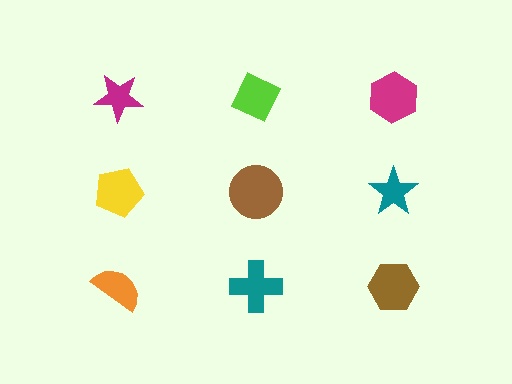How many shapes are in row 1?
3 shapes.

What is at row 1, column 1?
A magenta star.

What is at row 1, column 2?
A lime diamond.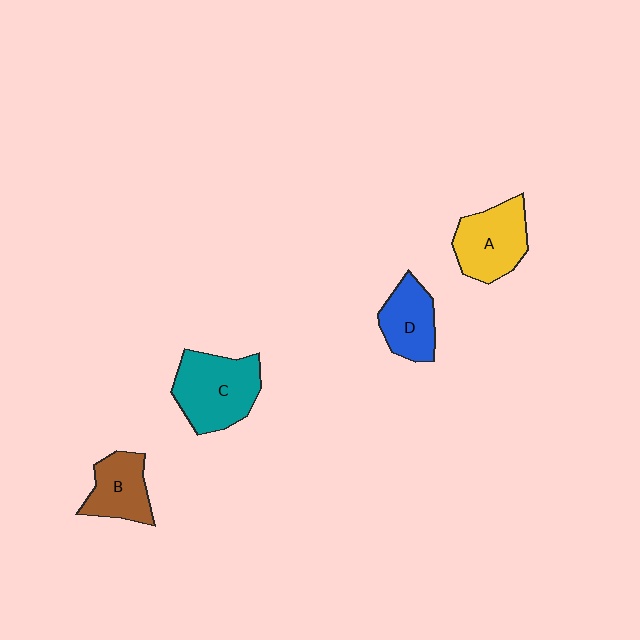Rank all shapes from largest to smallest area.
From largest to smallest: C (teal), A (yellow), D (blue), B (brown).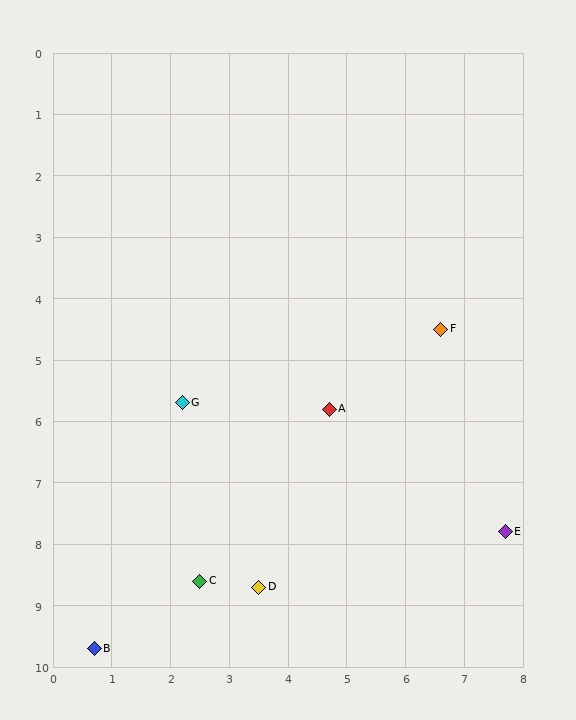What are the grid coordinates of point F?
Point F is at approximately (6.6, 4.5).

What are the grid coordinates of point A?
Point A is at approximately (4.7, 5.8).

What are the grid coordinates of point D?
Point D is at approximately (3.5, 8.7).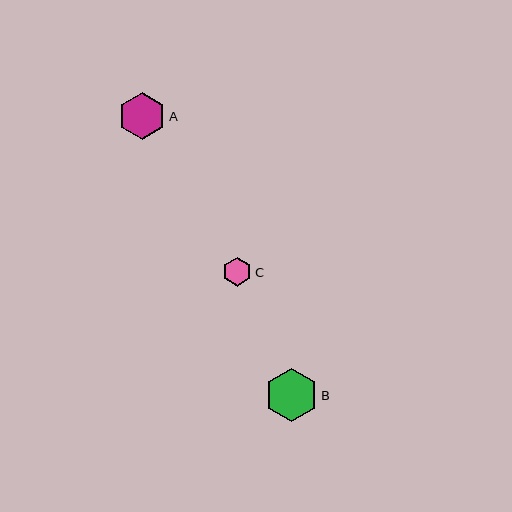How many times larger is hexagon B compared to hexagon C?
Hexagon B is approximately 1.8 times the size of hexagon C.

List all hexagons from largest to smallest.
From largest to smallest: B, A, C.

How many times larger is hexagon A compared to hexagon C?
Hexagon A is approximately 1.6 times the size of hexagon C.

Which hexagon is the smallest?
Hexagon C is the smallest with a size of approximately 29 pixels.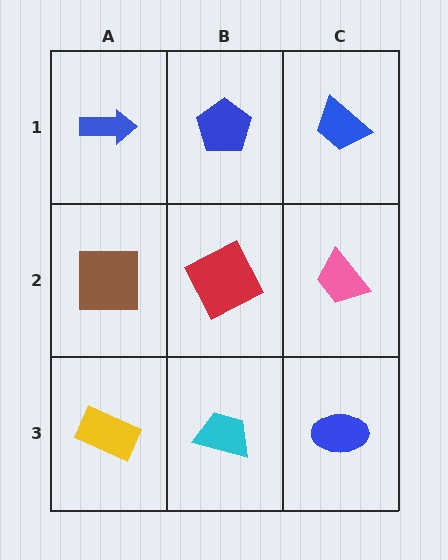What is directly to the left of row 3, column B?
A yellow rectangle.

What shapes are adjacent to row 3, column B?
A red square (row 2, column B), a yellow rectangle (row 3, column A), a blue ellipse (row 3, column C).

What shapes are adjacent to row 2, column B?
A blue pentagon (row 1, column B), a cyan trapezoid (row 3, column B), a brown square (row 2, column A), a pink trapezoid (row 2, column C).